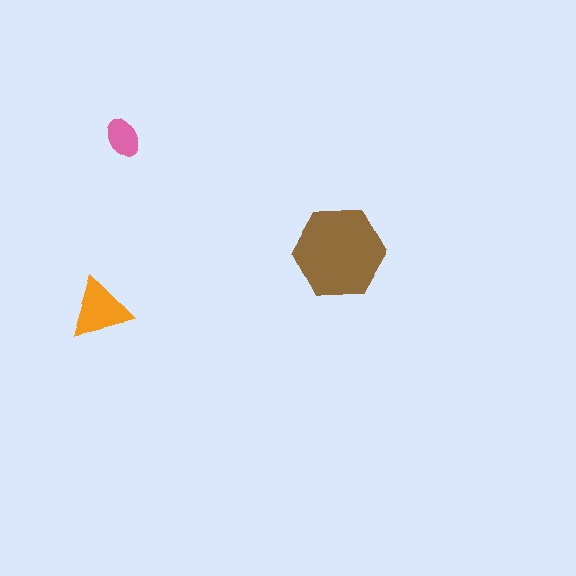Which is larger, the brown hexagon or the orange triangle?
The brown hexagon.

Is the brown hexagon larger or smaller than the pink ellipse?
Larger.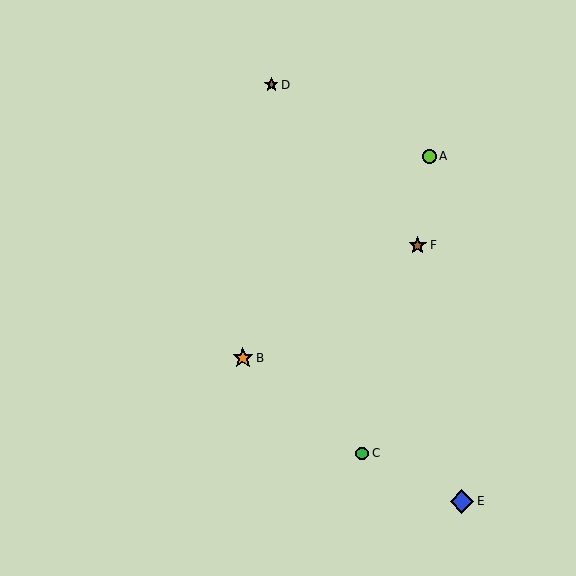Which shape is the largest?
The blue diamond (labeled E) is the largest.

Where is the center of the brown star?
The center of the brown star is at (418, 245).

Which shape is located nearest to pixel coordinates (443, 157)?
The lime circle (labeled A) at (429, 156) is nearest to that location.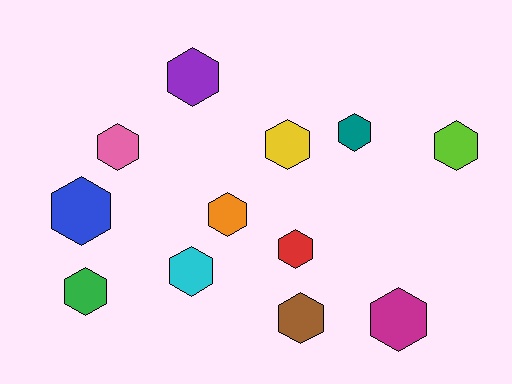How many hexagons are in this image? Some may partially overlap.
There are 12 hexagons.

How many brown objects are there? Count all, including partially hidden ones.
There is 1 brown object.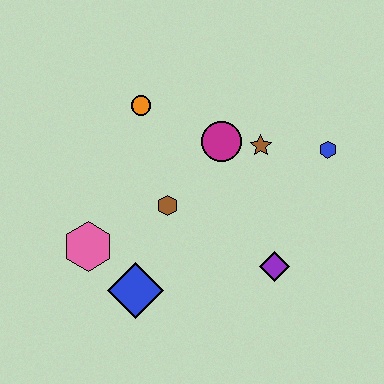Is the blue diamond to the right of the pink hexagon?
Yes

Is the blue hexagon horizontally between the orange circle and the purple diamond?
No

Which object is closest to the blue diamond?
The pink hexagon is closest to the blue diamond.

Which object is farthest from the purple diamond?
The orange circle is farthest from the purple diamond.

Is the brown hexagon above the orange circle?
No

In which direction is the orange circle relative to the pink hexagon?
The orange circle is above the pink hexagon.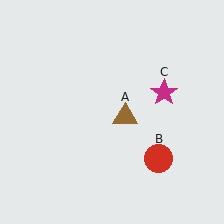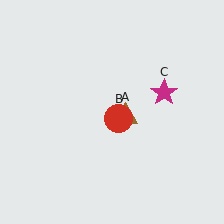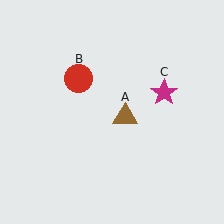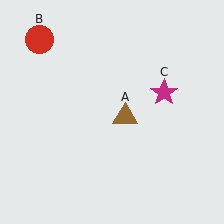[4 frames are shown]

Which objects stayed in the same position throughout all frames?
Brown triangle (object A) and magenta star (object C) remained stationary.